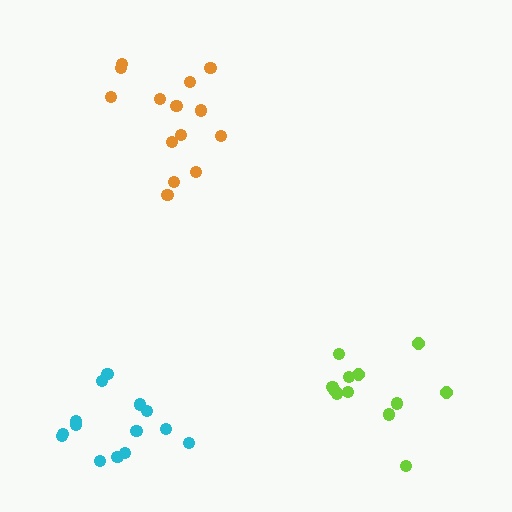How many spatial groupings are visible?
There are 3 spatial groupings.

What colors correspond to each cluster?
The clusters are colored: orange, cyan, lime.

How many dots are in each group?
Group 1: 14 dots, Group 2: 14 dots, Group 3: 12 dots (40 total).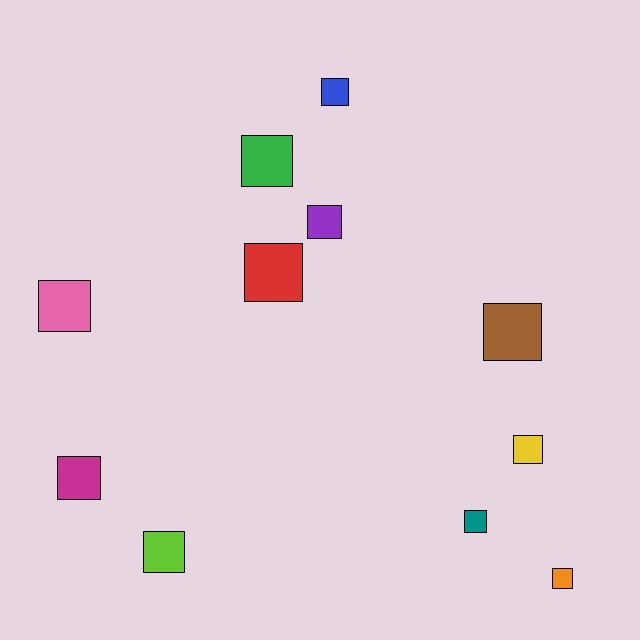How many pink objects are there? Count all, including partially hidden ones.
There is 1 pink object.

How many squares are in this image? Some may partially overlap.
There are 11 squares.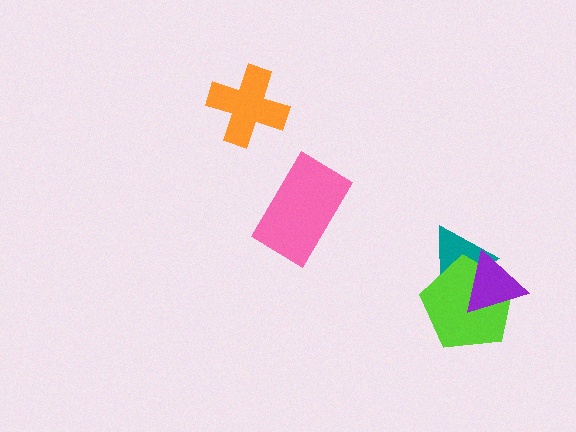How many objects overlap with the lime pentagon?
2 objects overlap with the lime pentagon.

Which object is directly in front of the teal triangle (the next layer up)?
The lime pentagon is directly in front of the teal triangle.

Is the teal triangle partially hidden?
Yes, it is partially covered by another shape.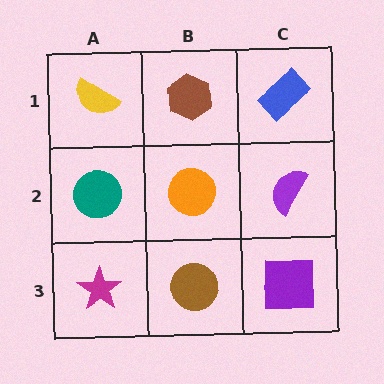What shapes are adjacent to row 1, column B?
An orange circle (row 2, column B), a yellow semicircle (row 1, column A), a blue rectangle (row 1, column C).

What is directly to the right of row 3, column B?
A purple square.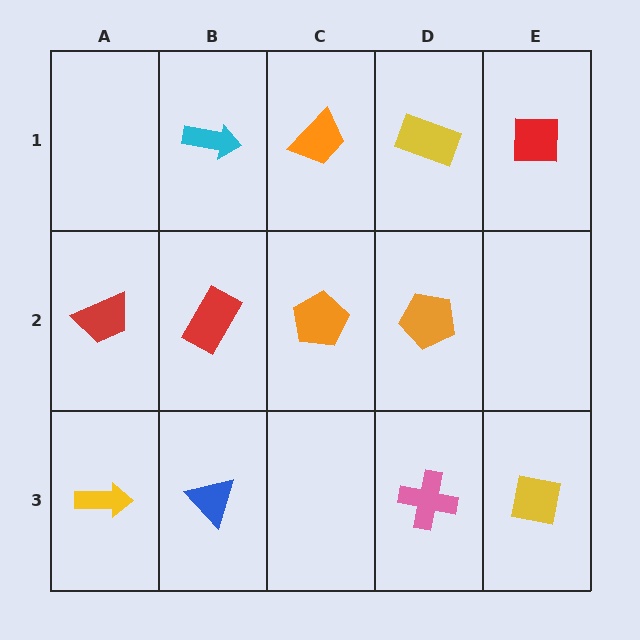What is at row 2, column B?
A red rectangle.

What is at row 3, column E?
A yellow square.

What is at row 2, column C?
An orange pentagon.